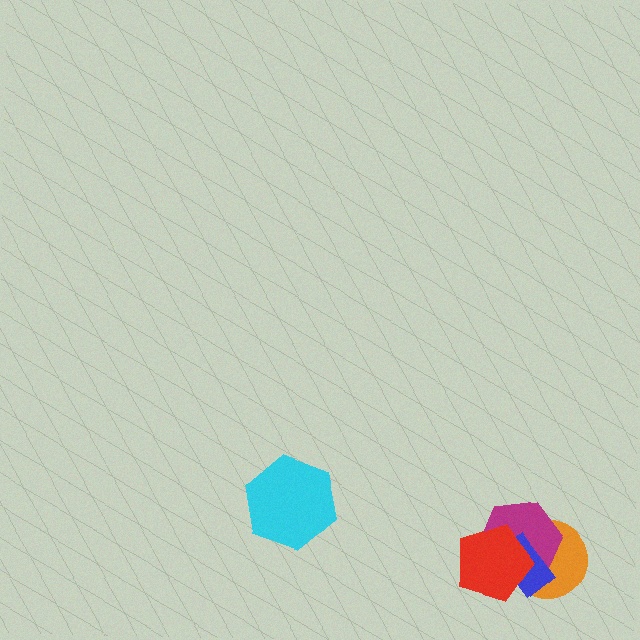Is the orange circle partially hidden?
Yes, it is partially covered by another shape.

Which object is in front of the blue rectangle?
The red pentagon is in front of the blue rectangle.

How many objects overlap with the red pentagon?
3 objects overlap with the red pentagon.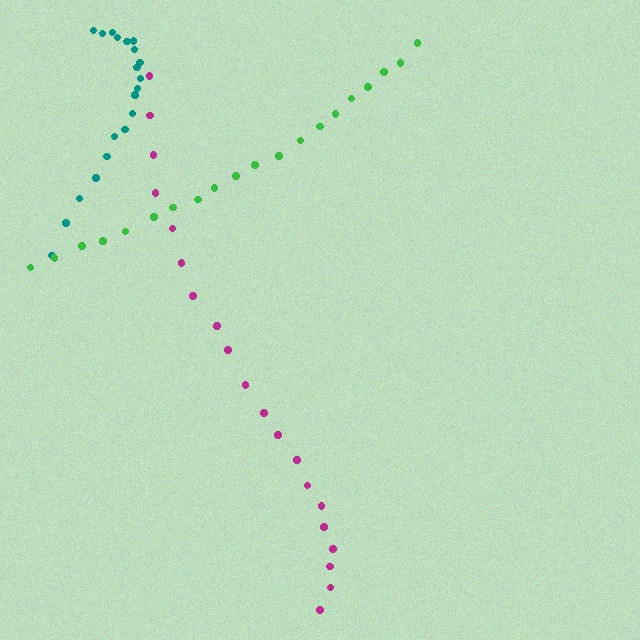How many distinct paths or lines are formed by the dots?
There are 3 distinct paths.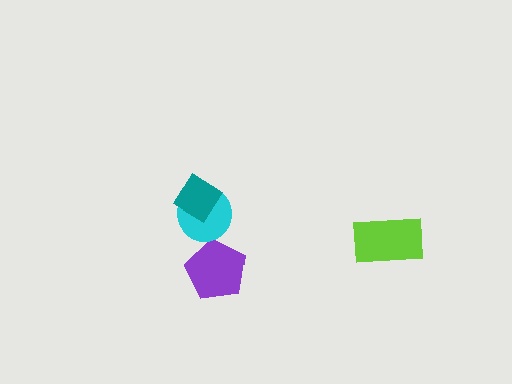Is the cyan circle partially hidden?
Yes, it is partially covered by another shape.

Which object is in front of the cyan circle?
The teal diamond is in front of the cyan circle.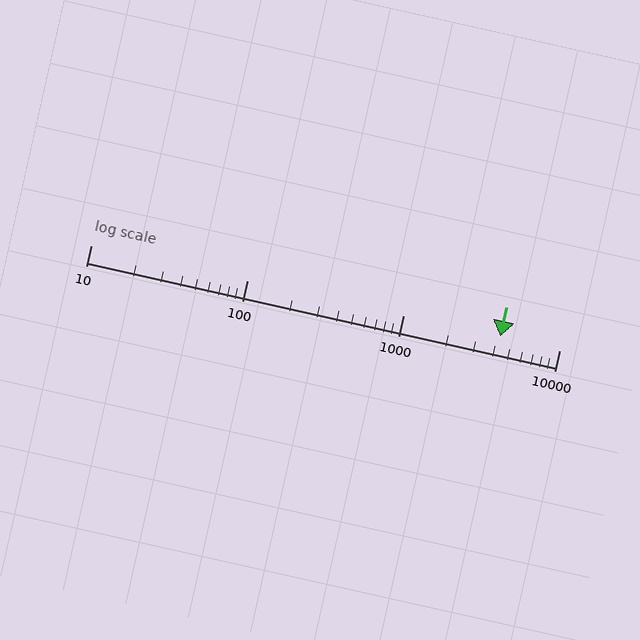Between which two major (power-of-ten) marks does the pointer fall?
The pointer is between 1000 and 10000.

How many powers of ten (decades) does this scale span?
The scale spans 3 decades, from 10 to 10000.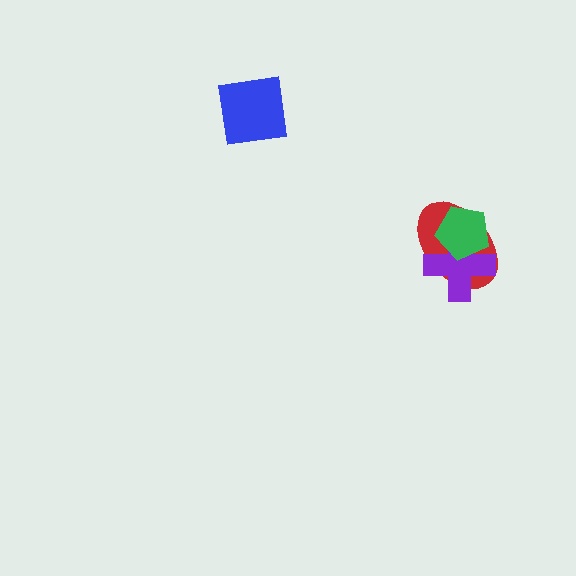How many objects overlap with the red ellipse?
2 objects overlap with the red ellipse.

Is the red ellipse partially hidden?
Yes, it is partially covered by another shape.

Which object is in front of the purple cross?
The green pentagon is in front of the purple cross.